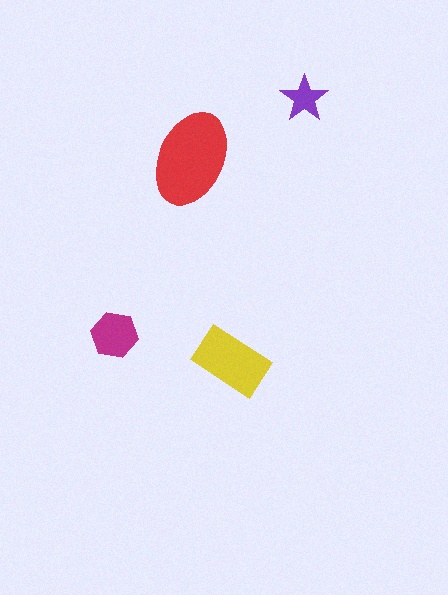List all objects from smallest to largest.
The purple star, the magenta hexagon, the yellow rectangle, the red ellipse.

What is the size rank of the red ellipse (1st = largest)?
1st.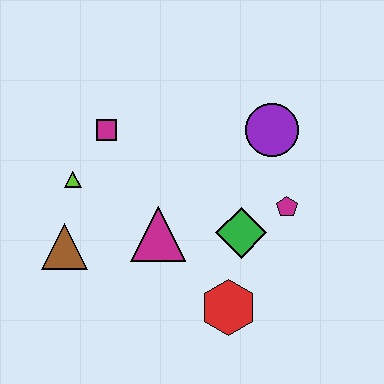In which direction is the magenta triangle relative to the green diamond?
The magenta triangle is to the left of the green diamond.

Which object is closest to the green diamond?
The magenta pentagon is closest to the green diamond.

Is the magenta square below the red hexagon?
No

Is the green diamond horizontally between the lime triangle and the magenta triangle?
No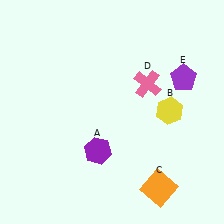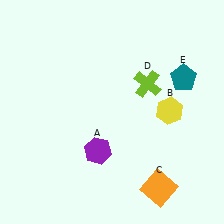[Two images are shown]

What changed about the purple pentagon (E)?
In Image 1, E is purple. In Image 2, it changed to teal.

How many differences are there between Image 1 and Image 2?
There are 2 differences between the two images.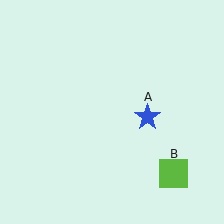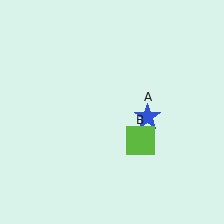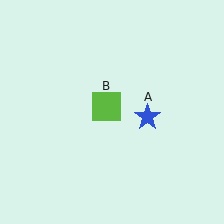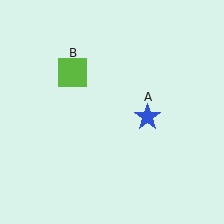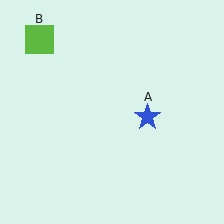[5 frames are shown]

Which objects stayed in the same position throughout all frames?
Blue star (object A) remained stationary.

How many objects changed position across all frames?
1 object changed position: lime square (object B).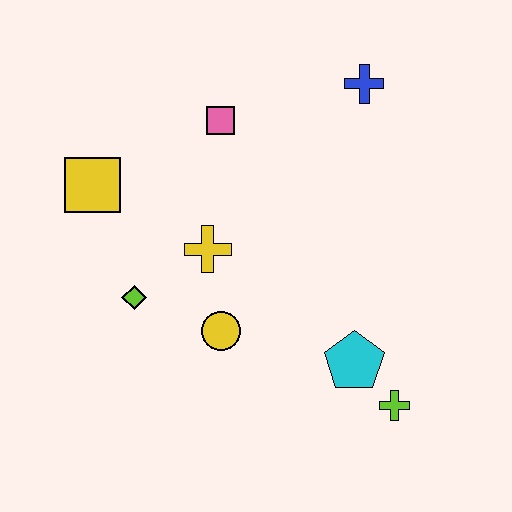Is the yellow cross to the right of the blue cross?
No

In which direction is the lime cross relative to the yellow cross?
The lime cross is to the right of the yellow cross.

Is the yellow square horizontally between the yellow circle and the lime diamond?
No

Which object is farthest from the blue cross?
The lime cross is farthest from the blue cross.